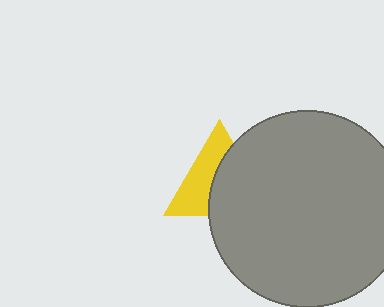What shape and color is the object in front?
The object in front is a gray circle.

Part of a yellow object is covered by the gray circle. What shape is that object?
It is a triangle.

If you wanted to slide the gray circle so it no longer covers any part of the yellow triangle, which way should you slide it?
Slide it right — that is the most direct way to separate the two shapes.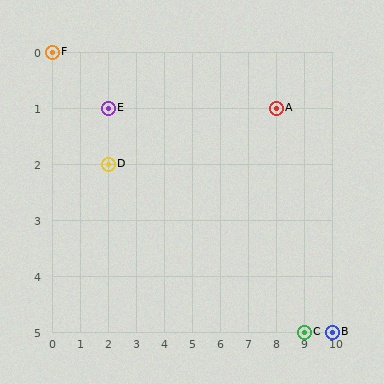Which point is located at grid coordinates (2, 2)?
Point D is at (2, 2).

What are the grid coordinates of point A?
Point A is at grid coordinates (8, 1).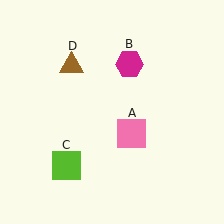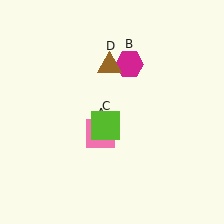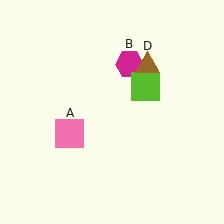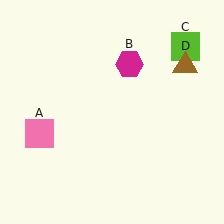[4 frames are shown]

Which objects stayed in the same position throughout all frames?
Magenta hexagon (object B) remained stationary.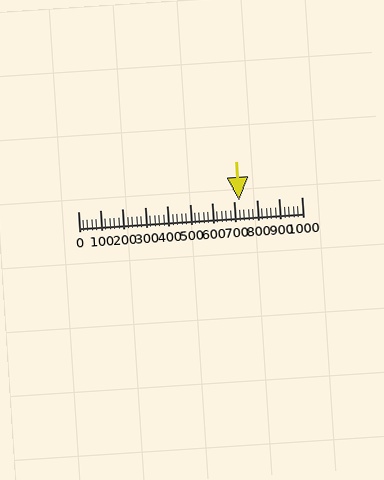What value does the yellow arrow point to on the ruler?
The yellow arrow points to approximately 720.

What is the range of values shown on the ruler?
The ruler shows values from 0 to 1000.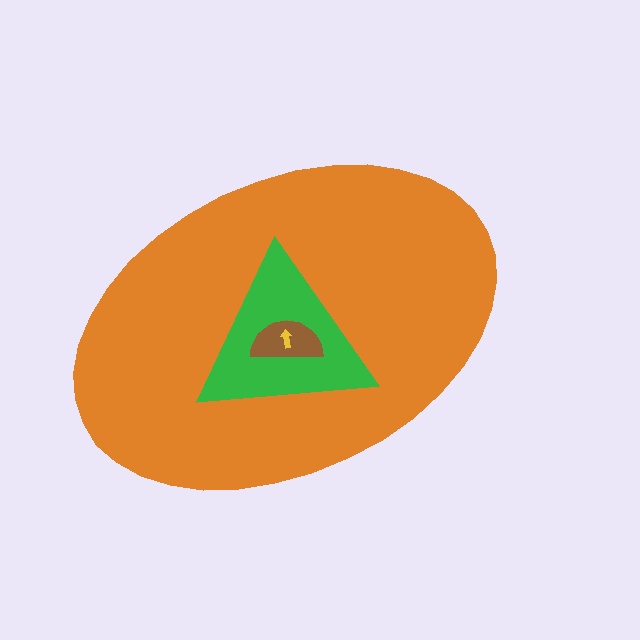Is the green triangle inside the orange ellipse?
Yes.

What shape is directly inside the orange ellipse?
The green triangle.